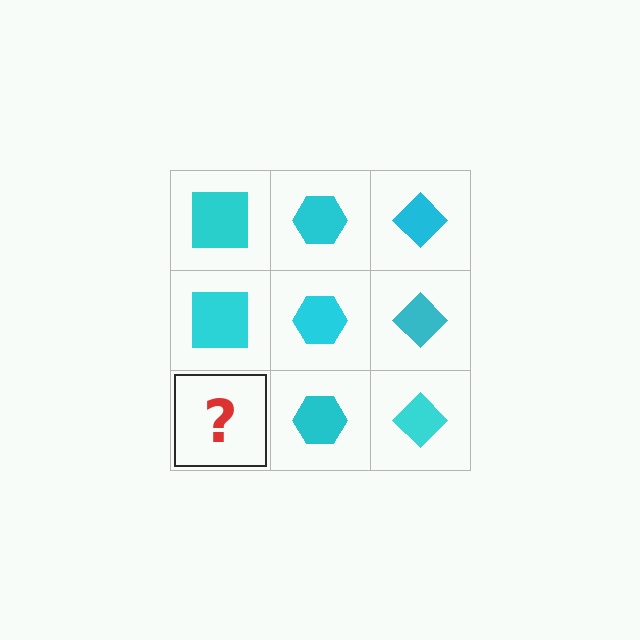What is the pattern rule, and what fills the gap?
The rule is that each column has a consistent shape. The gap should be filled with a cyan square.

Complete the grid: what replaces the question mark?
The question mark should be replaced with a cyan square.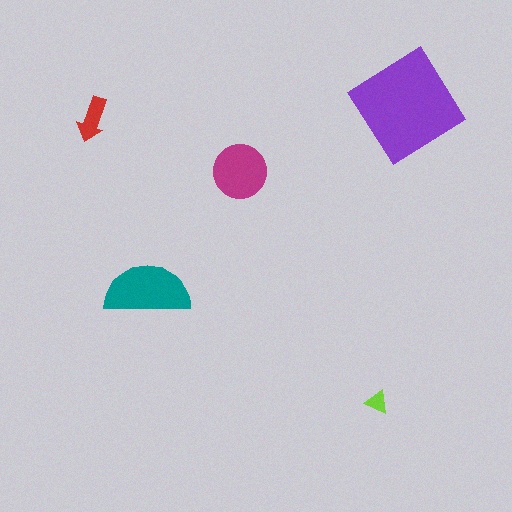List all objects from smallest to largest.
The lime triangle, the red arrow, the magenta circle, the teal semicircle, the purple diamond.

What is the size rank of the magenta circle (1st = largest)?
3rd.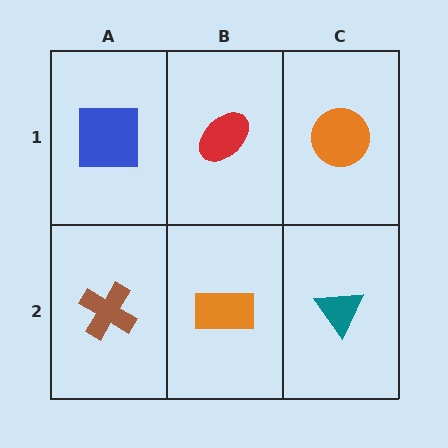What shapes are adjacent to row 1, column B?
An orange rectangle (row 2, column B), a blue square (row 1, column A), an orange circle (row 1, column C).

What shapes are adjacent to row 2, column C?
An orange circle (row 1, column C), an orange rectangle (row 2, column B).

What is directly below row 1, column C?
A teal triangle.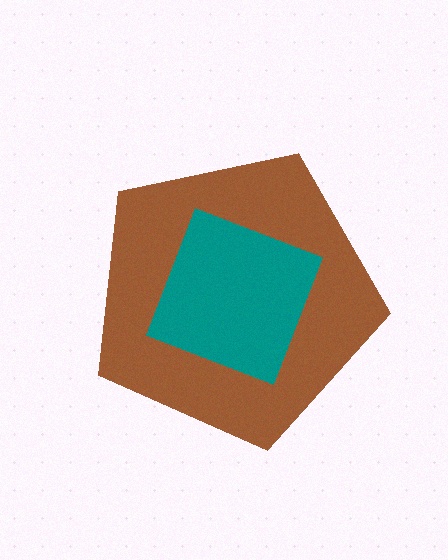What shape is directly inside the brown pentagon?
The teal square.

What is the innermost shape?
The teal square.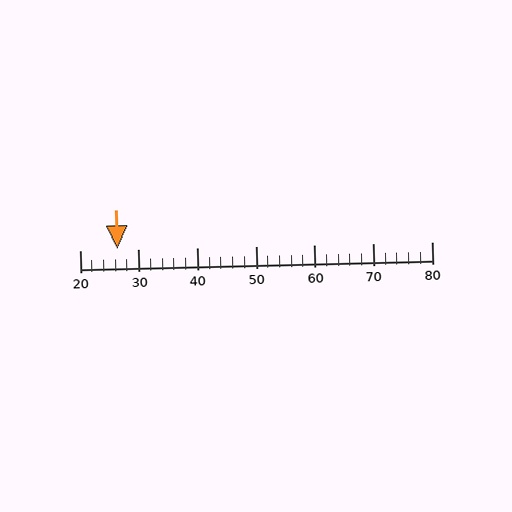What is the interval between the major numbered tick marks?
The major tick marks are spaced 10 units apart.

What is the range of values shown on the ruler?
The ruler shows values from 20 to 80.